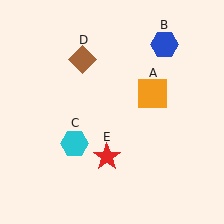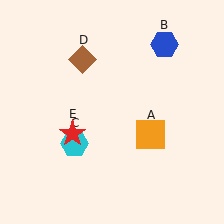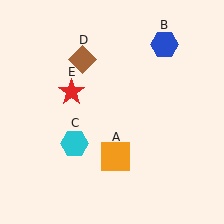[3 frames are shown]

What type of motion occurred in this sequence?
The orange square (object A), red star (object E) rotated clockwise around the center of the scene.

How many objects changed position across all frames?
2 objects changed position: orange square (object A), red star (object E).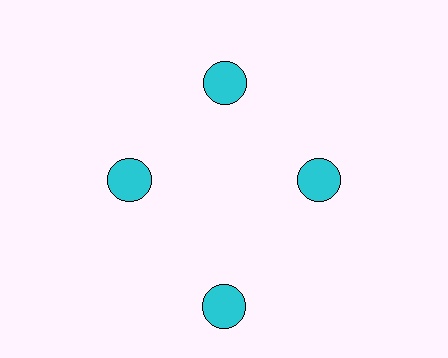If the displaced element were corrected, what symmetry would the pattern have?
It would have 4-fold rotational symmetry — the pattern would map onto itself every 90 degrees.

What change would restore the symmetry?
The symmetry would be restored by moving it inward, back onto the ring so that all 4 circles sit at equal angles and equal distance from the center.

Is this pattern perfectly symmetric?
No. The 4 cyan circles are arranged in a ring, but one element near the 6 o'clock position is pushed outward from the center, breaking the 4-fold rotational symmetry.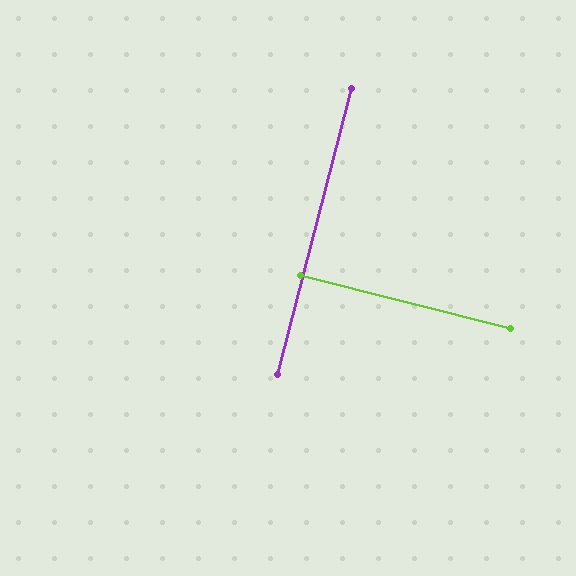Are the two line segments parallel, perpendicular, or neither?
Perpendicular — they meet at approximately 90°.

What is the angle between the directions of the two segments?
Approximately 90 degrees.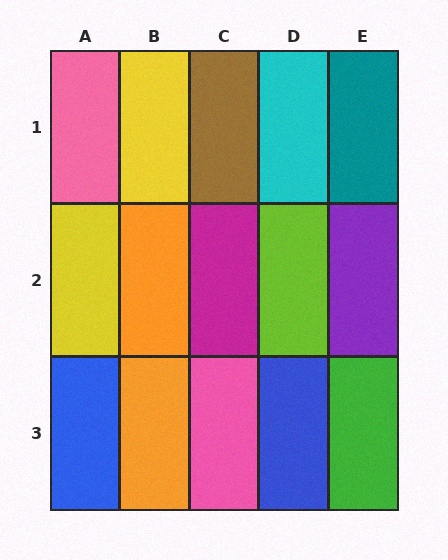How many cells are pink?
2 cells are pink.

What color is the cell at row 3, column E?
Green.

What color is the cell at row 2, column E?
Purple.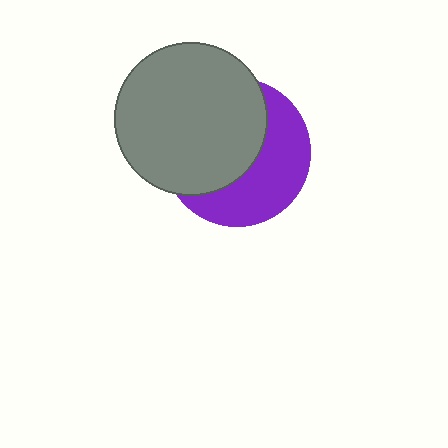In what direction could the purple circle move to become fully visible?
The purple circle could move toward the lower-right. That would shift it out from behind the gray circle entirely.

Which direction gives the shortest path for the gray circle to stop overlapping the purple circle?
Moving toward the upper-left gives the shortest separation.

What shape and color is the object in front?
The object in front is a gray circle.